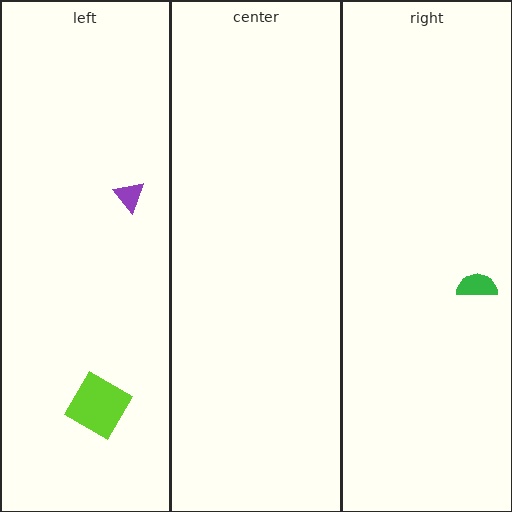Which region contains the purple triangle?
The left region.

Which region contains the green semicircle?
The right region.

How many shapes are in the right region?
1.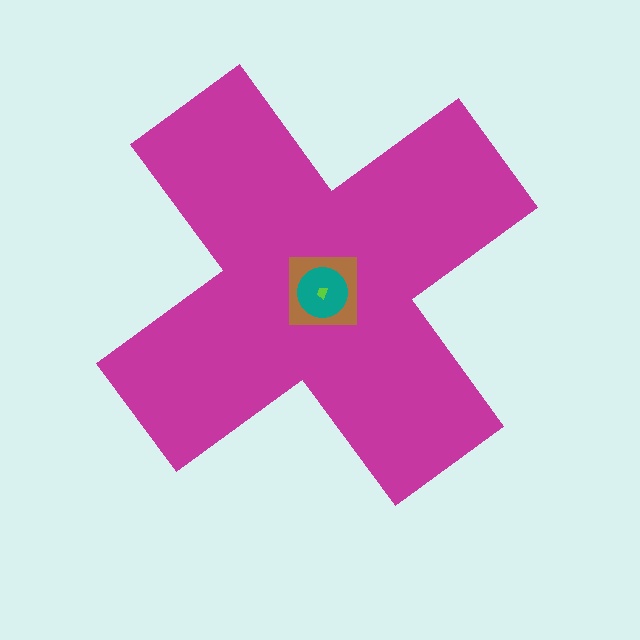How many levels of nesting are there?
4.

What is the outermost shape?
The magenta cross.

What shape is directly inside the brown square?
The teal circle.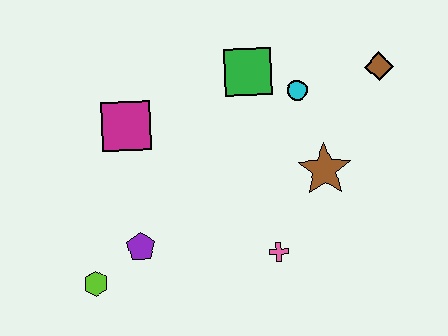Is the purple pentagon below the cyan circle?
Yes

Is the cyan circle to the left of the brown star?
Yes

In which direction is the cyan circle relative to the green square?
The cyan circle is to the right of the green square.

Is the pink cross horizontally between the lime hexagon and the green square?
No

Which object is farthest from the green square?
The lime hexagon is farthest from the green square.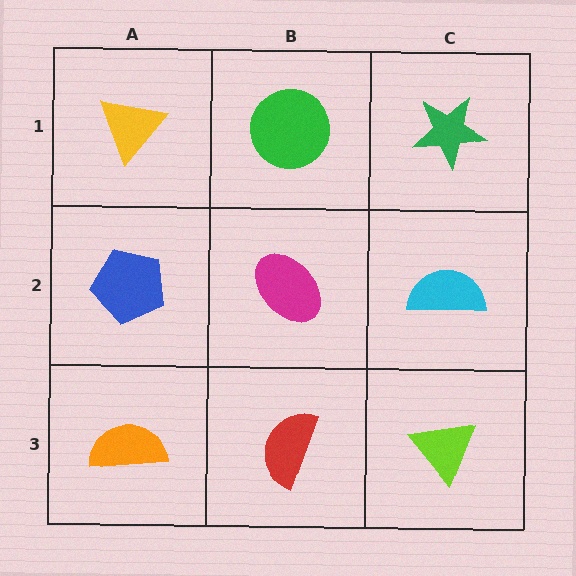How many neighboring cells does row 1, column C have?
2.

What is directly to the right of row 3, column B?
A lime triangle.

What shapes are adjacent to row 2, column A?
A yellow triangle (row 1, column A), an orange semicircle (row 3, column A), a magenta ellipse (row 2, column B).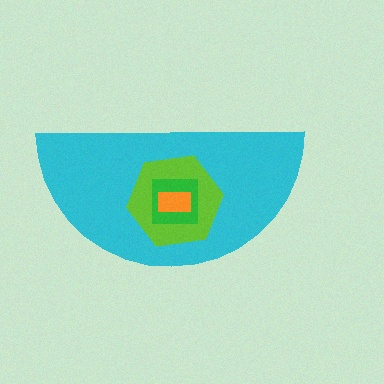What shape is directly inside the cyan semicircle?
The lime hexagon.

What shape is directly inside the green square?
The orange rectangle.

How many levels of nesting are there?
4.